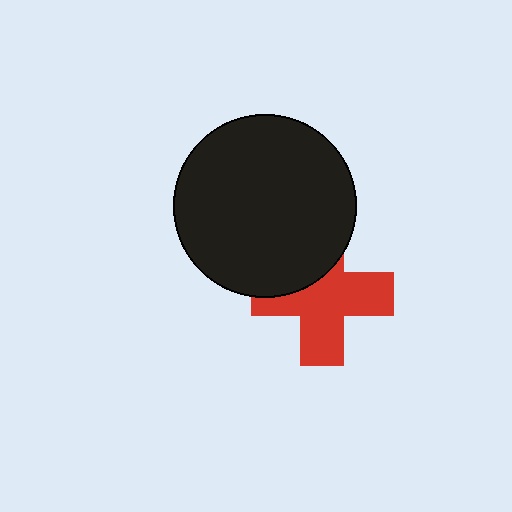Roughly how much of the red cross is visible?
Most of it is visible (roughly 67%).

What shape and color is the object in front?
The object in front is a black circle.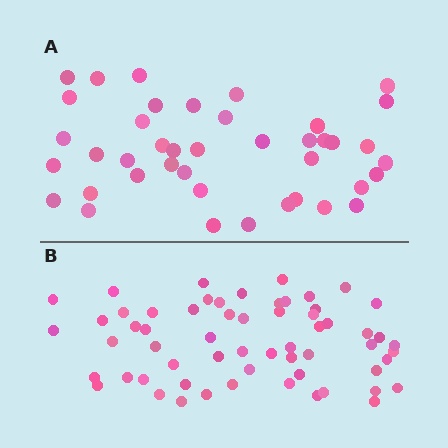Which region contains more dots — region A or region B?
Region B (the bottom region) has more dots.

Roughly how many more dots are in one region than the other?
Region B has approximately 20 more dots than region A.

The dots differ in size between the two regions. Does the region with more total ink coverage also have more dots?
No. Region A has more total ink coverage because its dots are larger, but region B actually contains more individual dots. Total area can be misleading — the number of items is what matters here.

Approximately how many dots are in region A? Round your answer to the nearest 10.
About 40 dots. (The exact count is 41, which rounds to 40.)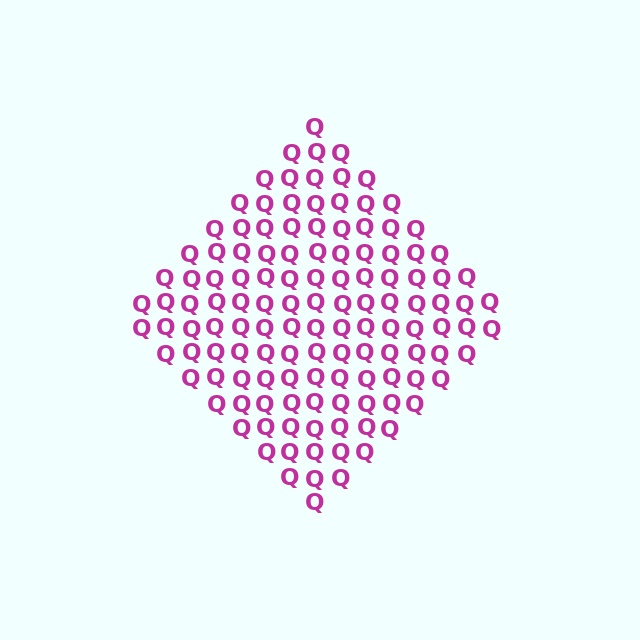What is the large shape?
The large shape is a diamond.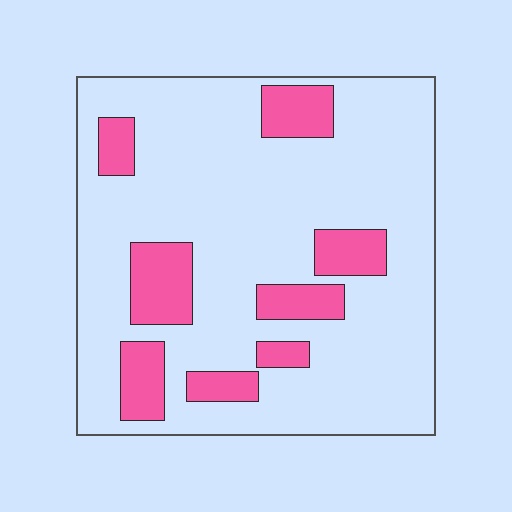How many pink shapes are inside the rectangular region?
8.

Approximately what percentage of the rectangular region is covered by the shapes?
Approximately 20%.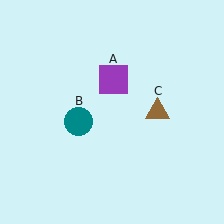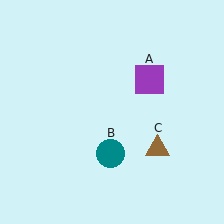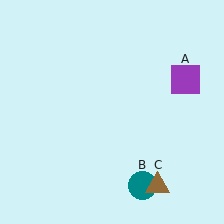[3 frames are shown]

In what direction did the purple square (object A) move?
The purple square (object A) moved right.